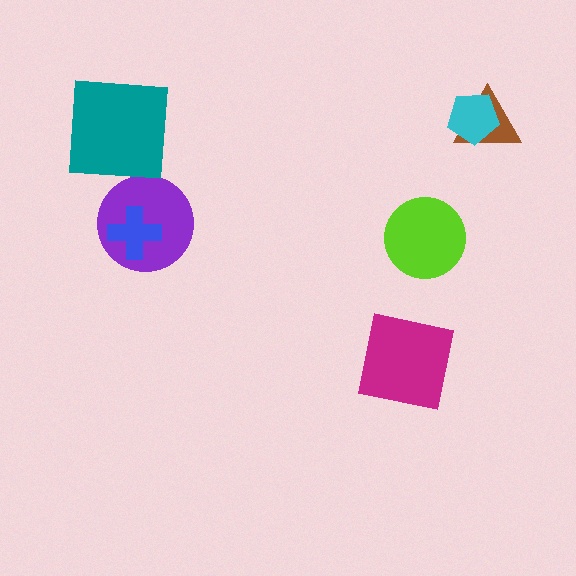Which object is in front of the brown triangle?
The cyan pentagon is in front of the brown triangle.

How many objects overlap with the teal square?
0 objects overlap with the teal square.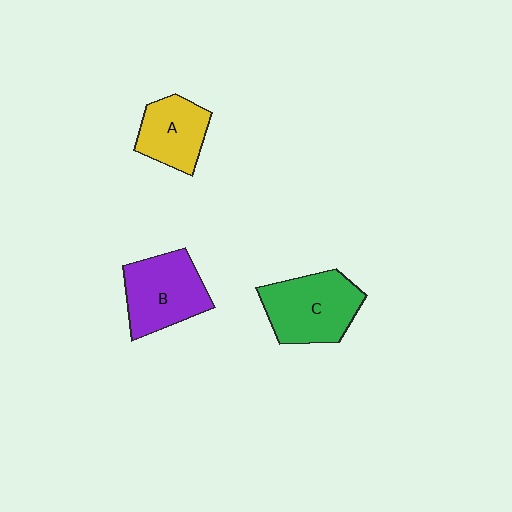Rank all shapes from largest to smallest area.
From largest to smallest: C (green), B (purple), A (yellow).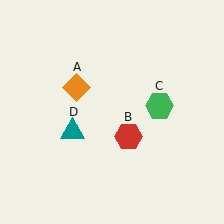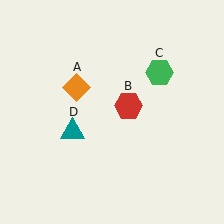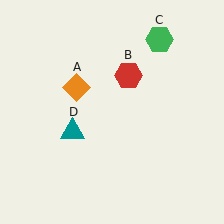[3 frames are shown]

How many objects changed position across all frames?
2 objects changed position: red hexagon (object B), green hexagon (object C).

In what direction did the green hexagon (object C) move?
The green hexagon (object C) moved up.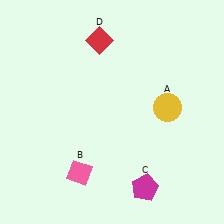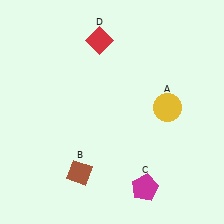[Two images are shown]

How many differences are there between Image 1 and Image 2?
There is 1 difference between the two images.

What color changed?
The diamond (B) changed from pink in Image 1 to brown in Image 2.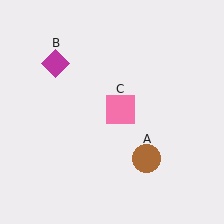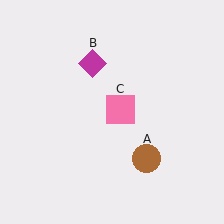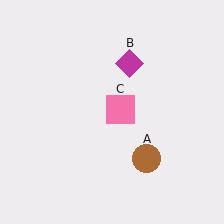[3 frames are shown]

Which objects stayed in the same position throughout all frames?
Brown circle (object A) and pink square (object C) remained stationary.